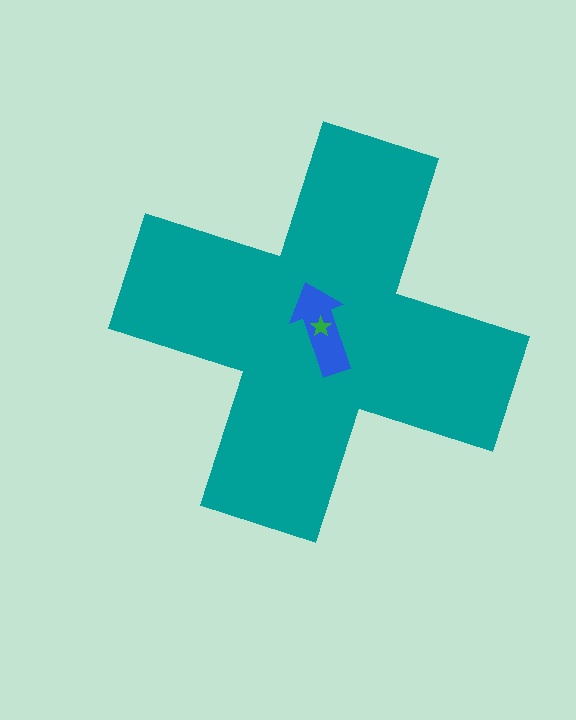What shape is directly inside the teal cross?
The blue arrow.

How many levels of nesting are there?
3.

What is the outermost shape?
The teal cross.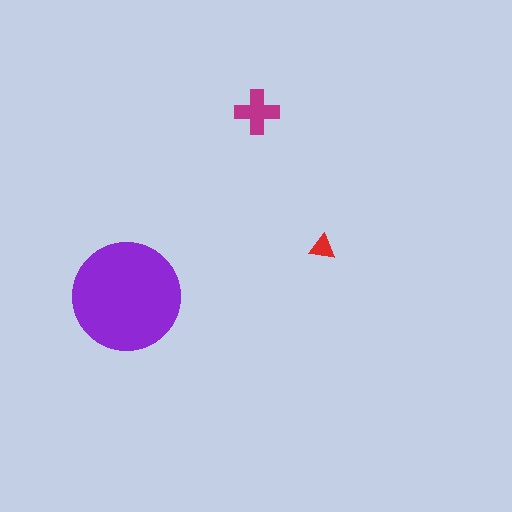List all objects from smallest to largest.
The red triangle, the magenta cross, the purple circle.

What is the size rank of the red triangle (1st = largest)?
3rd.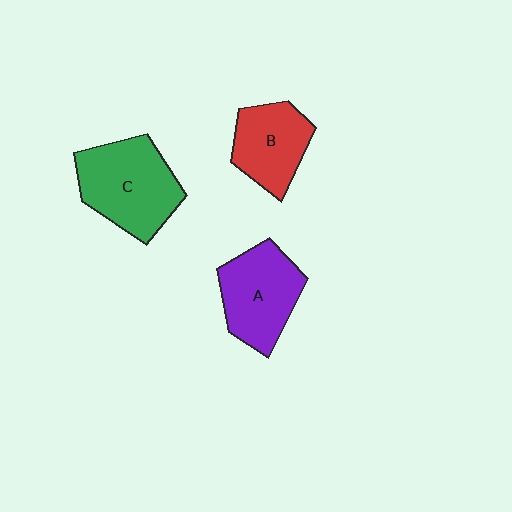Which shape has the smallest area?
Shape B (red).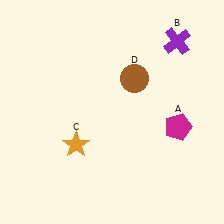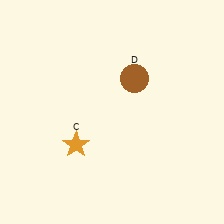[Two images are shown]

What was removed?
The magenta pentagon (A), the purple cross (B) were removed in Image 2.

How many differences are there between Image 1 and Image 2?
There are 2 differences between the two images.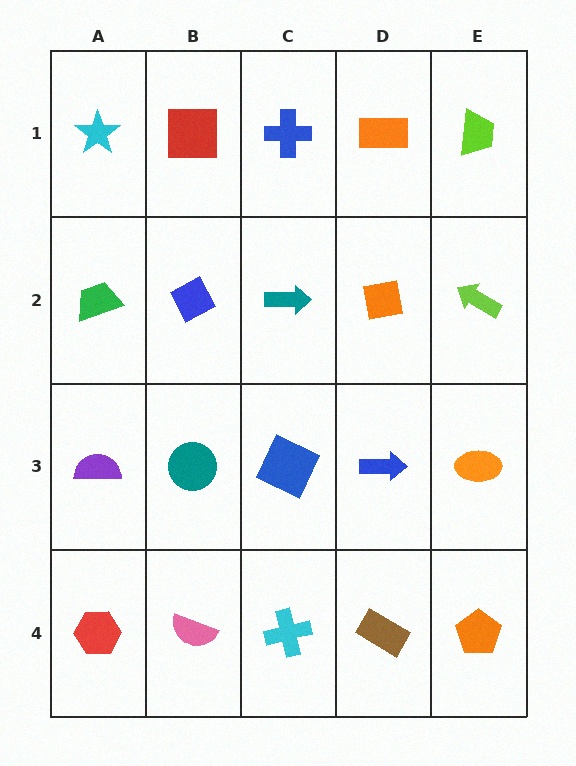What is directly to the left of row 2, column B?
A green trapezoid.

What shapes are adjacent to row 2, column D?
An orange rectangle (row 1, column D), a blue arrow (row 3, column D), a teal arrow (row 2, column C), a lime arrow (row 2, column E).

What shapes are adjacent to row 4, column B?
A teal circle (row 3, column B), a red hexagon (row 4, column A), a cyan cross (row 4, column C).